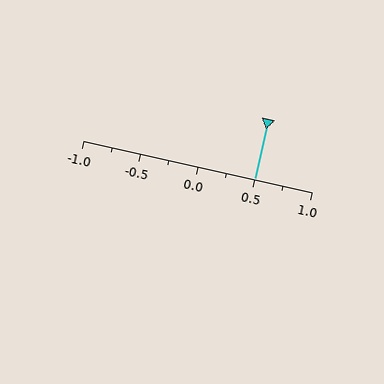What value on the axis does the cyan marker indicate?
The marker indicates approximately 0.5.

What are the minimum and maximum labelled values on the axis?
The axis runs from -1.0 to 1.0.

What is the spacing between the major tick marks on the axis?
The major ticks are spaced 0.5 apart.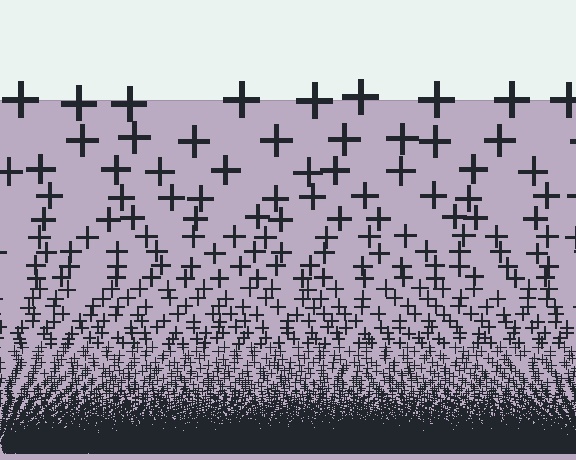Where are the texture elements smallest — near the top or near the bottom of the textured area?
Near the bottom.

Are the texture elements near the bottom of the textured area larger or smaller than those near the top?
Smaller. The gradient is inverted — elements near the bottom are smaller and denser.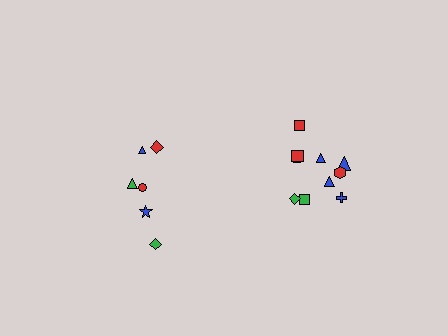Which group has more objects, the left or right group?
The right group.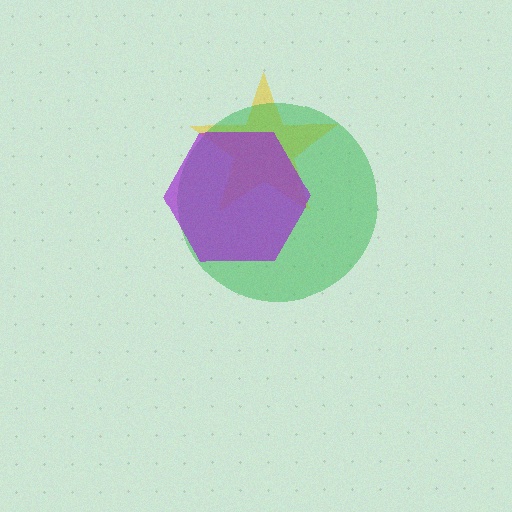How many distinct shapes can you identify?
There are 3 distinct shapes: a yellow star, a green circle, a purple hexagon.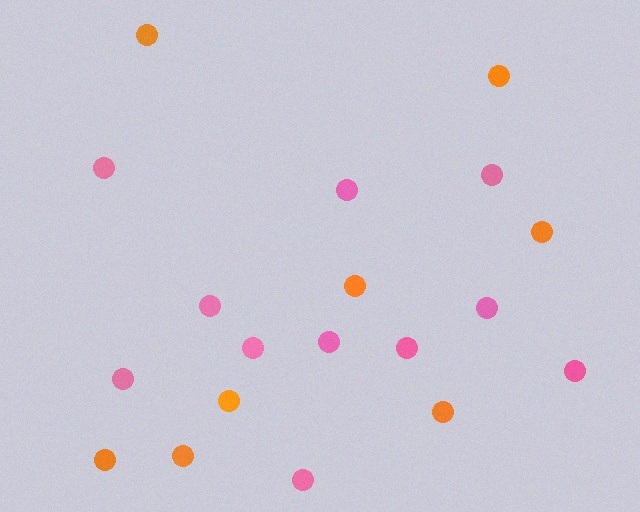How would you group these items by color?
There are 2 groups: one group of orange circles (8) and one group of pink circles (11).